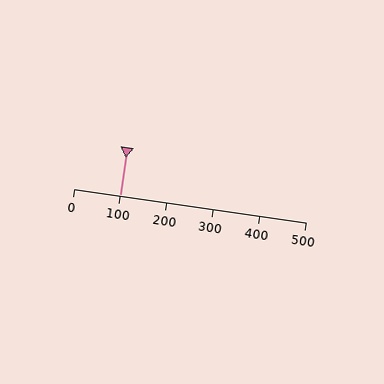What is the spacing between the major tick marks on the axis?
The major ticks are spaced 100 apart.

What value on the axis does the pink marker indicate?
The marker indicates approximately 100.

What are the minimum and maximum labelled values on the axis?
The axis runs from 0 to 500.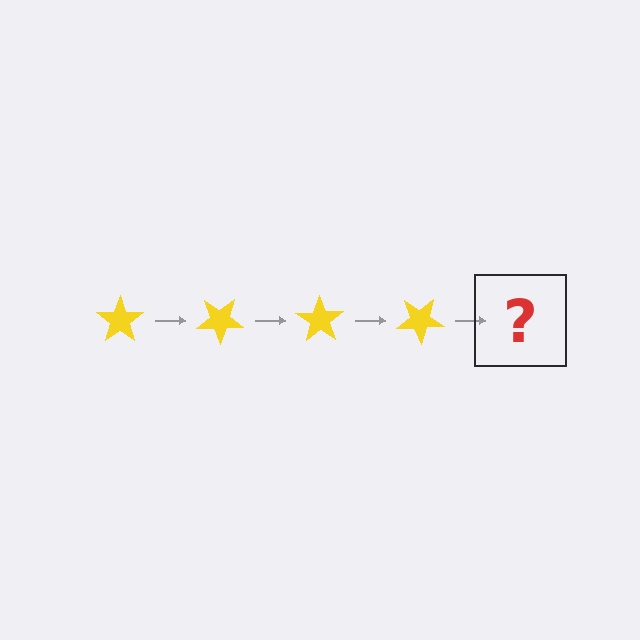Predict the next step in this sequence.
The next step is a yellow star rotated 140 degrees.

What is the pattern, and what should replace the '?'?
The pattern is that the star rotates 35 degrees each step. The '?' should be a yellow star rotated 140 degrees.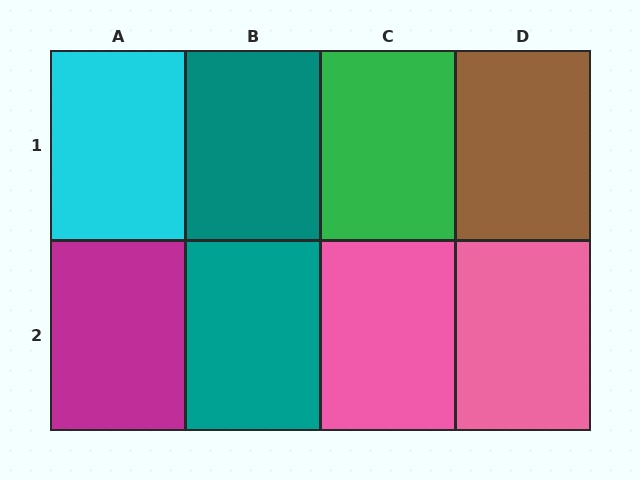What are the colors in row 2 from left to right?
Magenta, teal, pink, pink.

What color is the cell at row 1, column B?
Teal.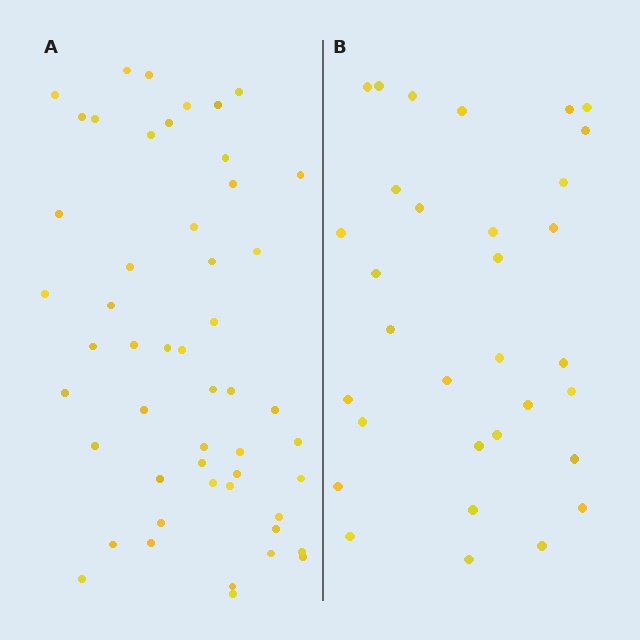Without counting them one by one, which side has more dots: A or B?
Region A (the left region) has more dots.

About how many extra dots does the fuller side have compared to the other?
Region A has approximately 20 more dots than region B.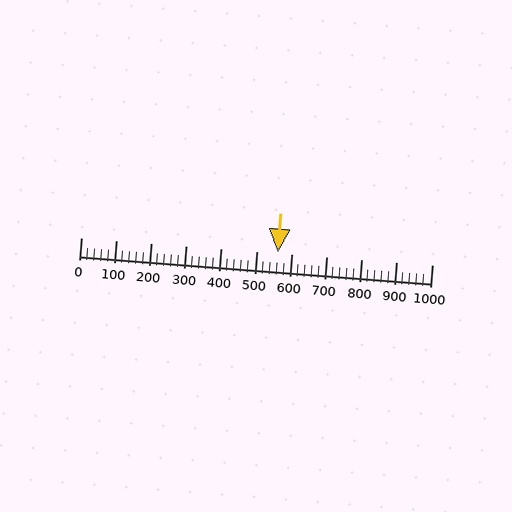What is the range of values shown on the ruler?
The ruler shows values from 0 to 1000.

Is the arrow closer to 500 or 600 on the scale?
The arrow is closer to 600.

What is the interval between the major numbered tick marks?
The major tick marks are spaced 100 units apart.